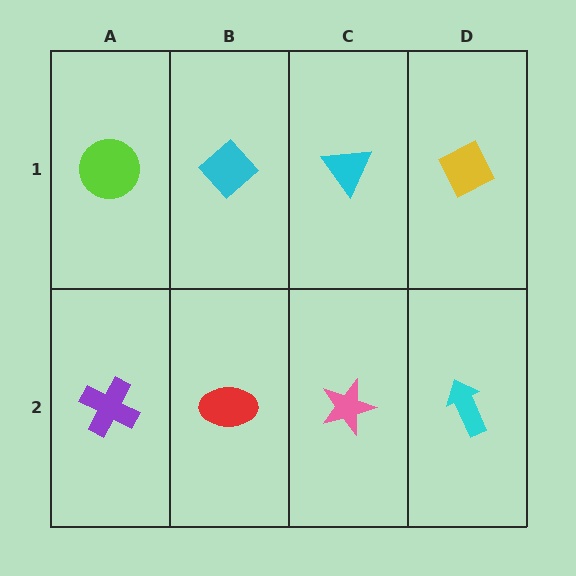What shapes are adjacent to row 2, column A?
A lime circle (row 1, column A), a red ellipse (row 2, column B).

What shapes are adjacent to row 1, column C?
A pink star (row 2, column C), a cyan diamond (row 1, column B), a yellow diamond (row 1, column D).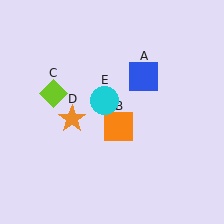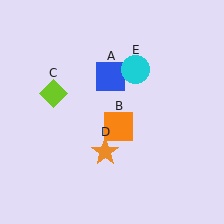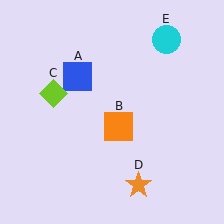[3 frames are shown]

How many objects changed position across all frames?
3 objects changed position: blue square (object A), orange star (object D), cyan circle (object E).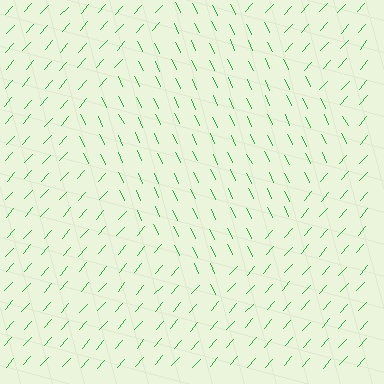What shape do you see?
I see a diamond.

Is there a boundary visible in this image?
Yes, there is a texture boundary formed by a change in line orientation.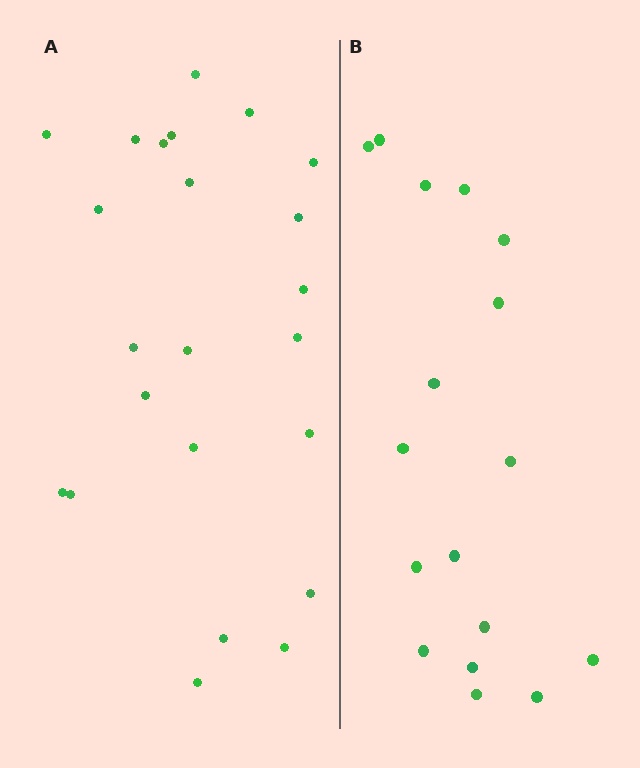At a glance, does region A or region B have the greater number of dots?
Region A (the left region) has more dots.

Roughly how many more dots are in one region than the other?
Region A has about 6 more dots than region B.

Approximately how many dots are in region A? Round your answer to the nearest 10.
About 20 dots. (The exact count is 23, which rounds to 20.)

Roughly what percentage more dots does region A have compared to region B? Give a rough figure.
About 35% more.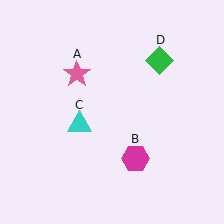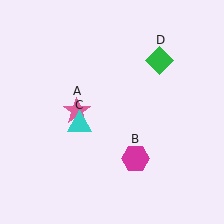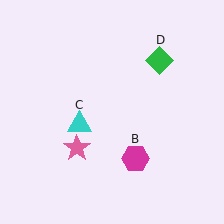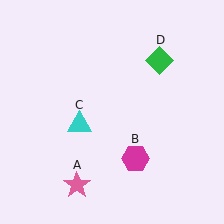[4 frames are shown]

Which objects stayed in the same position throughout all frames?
Magenta hexagon (object B) and cyan triangle (object C) and green diamond (object D) remained stationary.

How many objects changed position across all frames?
1 object changed position: pink star (object A).